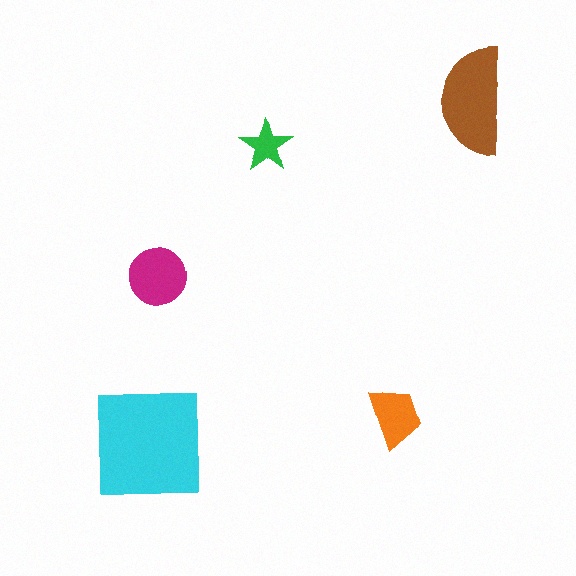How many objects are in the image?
There are 5 objects in the image.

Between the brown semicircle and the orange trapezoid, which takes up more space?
The brown semicircle.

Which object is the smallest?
The green star.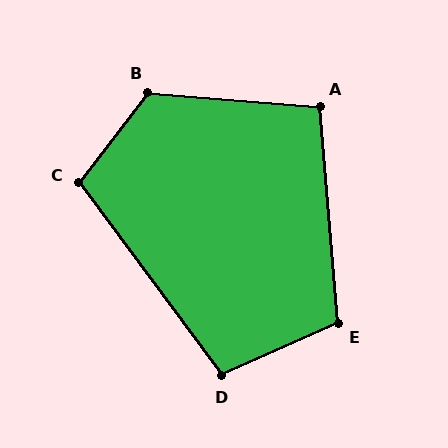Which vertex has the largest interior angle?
B, at approximately 123 degrees.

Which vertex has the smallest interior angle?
A, at approximately 99 degrees.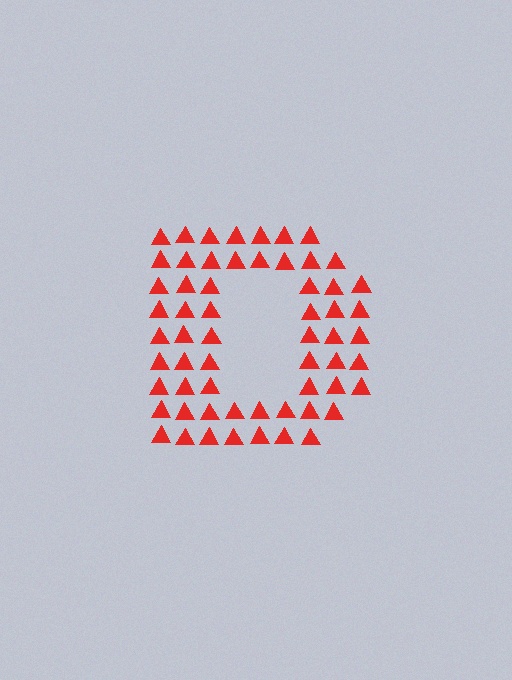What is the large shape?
The large shape is the letter D.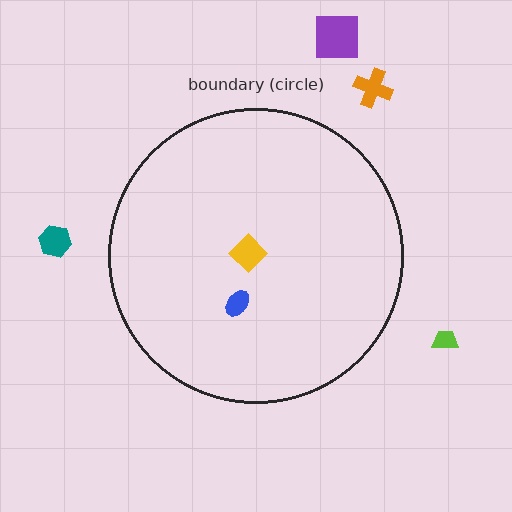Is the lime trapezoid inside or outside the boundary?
Outside.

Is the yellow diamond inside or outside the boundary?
Inside.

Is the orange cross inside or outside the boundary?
Outside.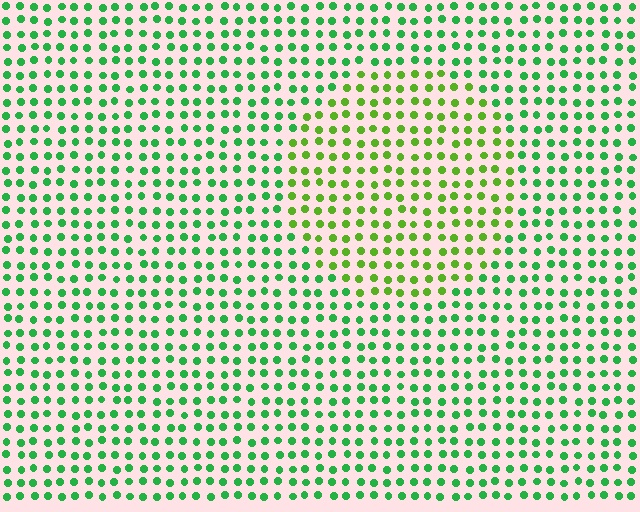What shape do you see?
I see a circle.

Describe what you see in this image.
The image is filled with small green elements in a uniform arrangement. A circle-shaped region is visible where the elements are tinted to a slightly different hue, forming a subtle color boundary.